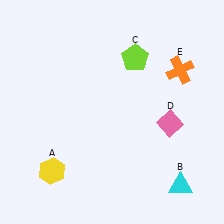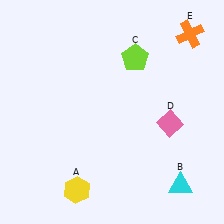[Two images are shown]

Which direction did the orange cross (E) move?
The orange cross (E) moved up.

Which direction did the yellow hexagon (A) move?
The yellow hexagon (A) moved right.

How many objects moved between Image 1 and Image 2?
2 objects moved between the two images.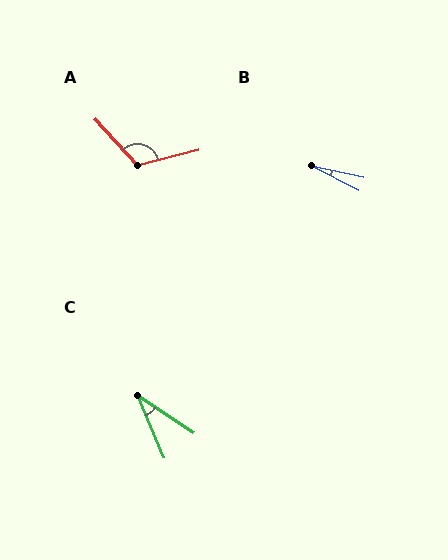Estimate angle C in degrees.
Approximately 34 degrees.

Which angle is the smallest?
B, at approximately 15 degrees.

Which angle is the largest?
A, at approximately 118 degrees.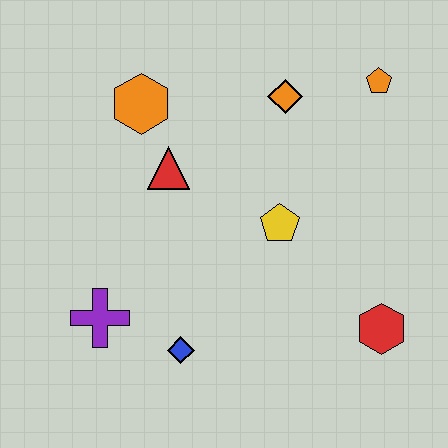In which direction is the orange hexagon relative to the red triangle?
The orange hexagon is above the red triangle.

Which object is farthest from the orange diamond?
The purple cross is farthest from the orange diamond.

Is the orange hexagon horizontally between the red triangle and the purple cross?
Yes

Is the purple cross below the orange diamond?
Yes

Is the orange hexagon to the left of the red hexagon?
Yes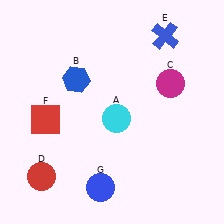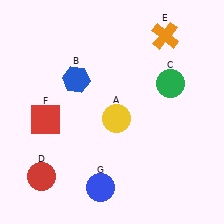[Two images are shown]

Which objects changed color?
A changed from cyan to yellow. C changed from magenta to green. E changed from blue to orange.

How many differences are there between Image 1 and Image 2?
There are 3 differences between the two images.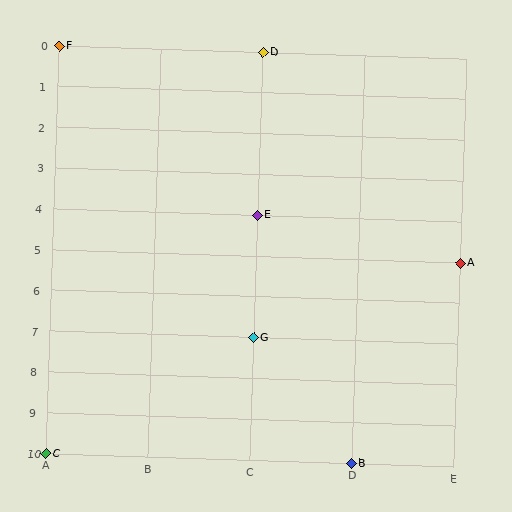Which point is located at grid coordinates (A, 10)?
Point C is at (A, 10).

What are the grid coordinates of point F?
Point F is at grid coordinates (A, 0).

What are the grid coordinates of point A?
Point A is at grid coordinates (E, 5).